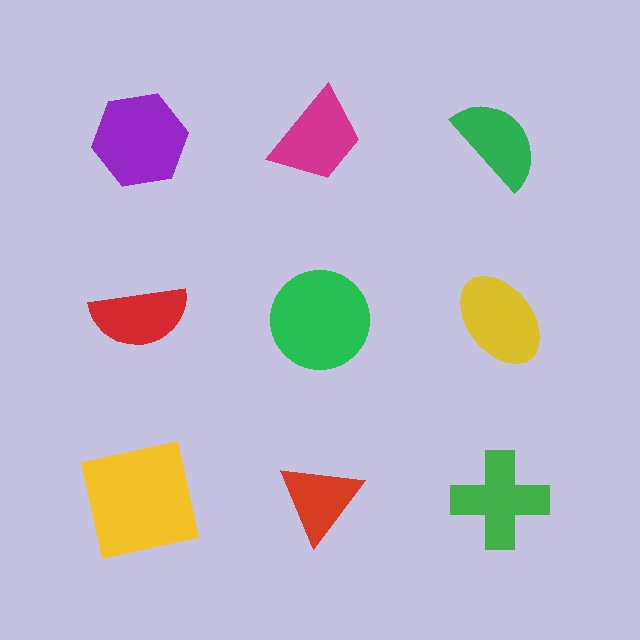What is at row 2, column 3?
A yellow ellipse.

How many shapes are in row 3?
3 shapes.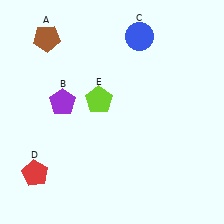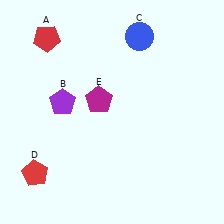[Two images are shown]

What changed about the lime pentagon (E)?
In Image 1, E is lime. In Image 2, it changed to magenta.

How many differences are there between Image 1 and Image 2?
There are 2 differences between the two images.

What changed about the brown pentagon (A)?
In Image 1, A is brown. In Image 2, it changed to red.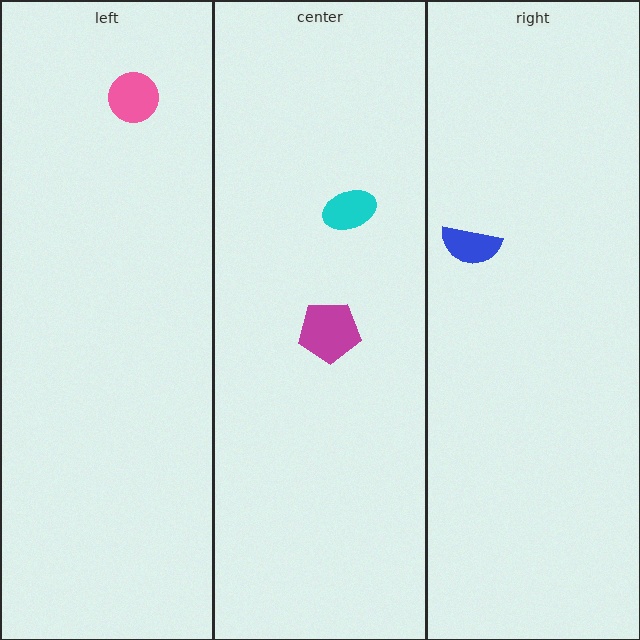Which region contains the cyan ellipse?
The center region.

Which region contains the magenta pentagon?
The center region.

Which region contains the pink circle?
The left region.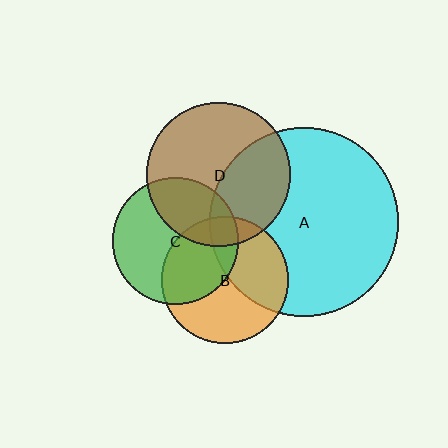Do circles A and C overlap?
Yes.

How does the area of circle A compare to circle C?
Approximately 2.2 times.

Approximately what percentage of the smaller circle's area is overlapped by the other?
Approximately 15%.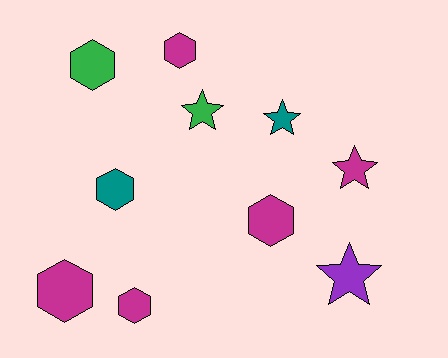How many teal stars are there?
There is 1 teal star.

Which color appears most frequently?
Magenta, with 5 objects.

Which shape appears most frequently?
Hexagon, with 6 objects.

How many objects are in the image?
There are 10 objects.